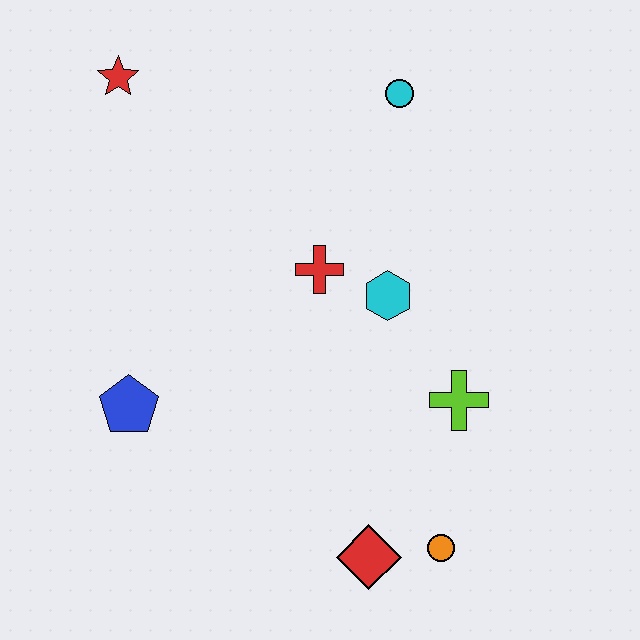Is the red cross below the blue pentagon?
No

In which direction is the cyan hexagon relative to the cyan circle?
The cyan hexagon is below the cyan circle.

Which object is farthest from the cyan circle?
The red diamond is farthest from the cyan circle.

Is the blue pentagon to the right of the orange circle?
No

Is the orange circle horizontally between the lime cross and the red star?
Yes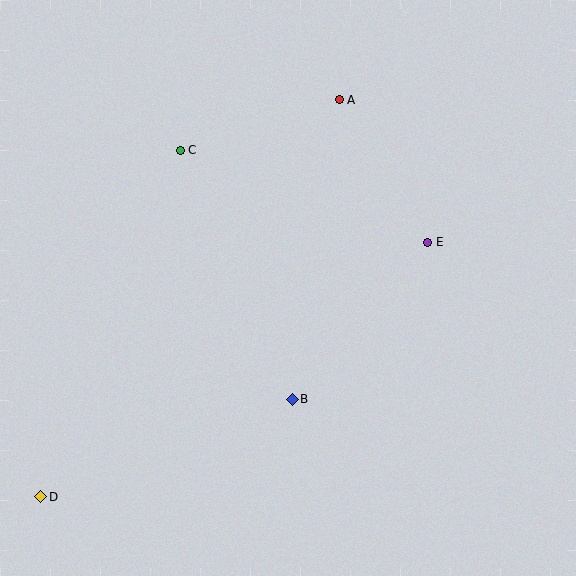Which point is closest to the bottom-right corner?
Point B is closest to the bottom-right corner.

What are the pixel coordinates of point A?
Point A is at (339, 100).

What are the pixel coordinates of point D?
Point D is at (41, 497).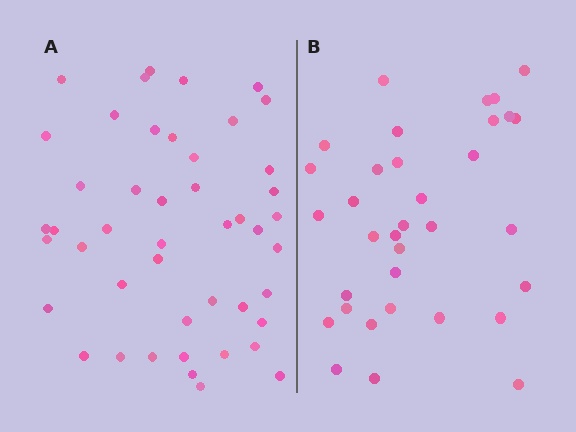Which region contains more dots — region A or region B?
Region A (the left region) has more dots.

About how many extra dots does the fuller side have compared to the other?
Region A has roughly 12 or so more dots than region B.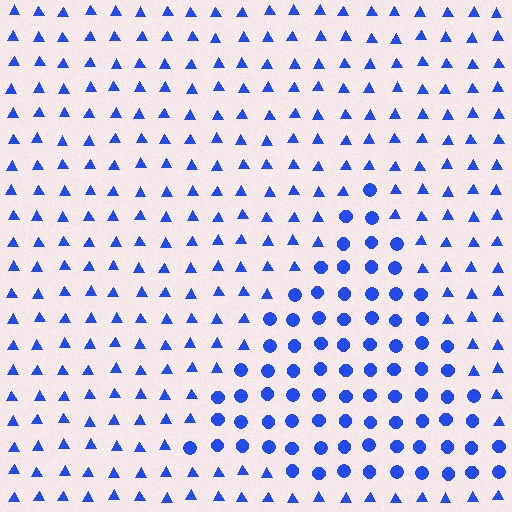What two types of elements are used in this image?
The image uses circles inside the triangle region and triangles outside it.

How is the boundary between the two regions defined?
The boundary is defined by a change in element shape: circles inside vs. triangles outside. All elements share the same color and spacing.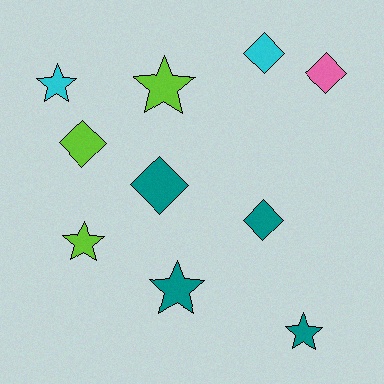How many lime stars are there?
There are 2 lime stars.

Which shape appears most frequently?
Diamond, with 5 objects.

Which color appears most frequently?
Teal, with 4 objects.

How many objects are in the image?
There are 10 objects.